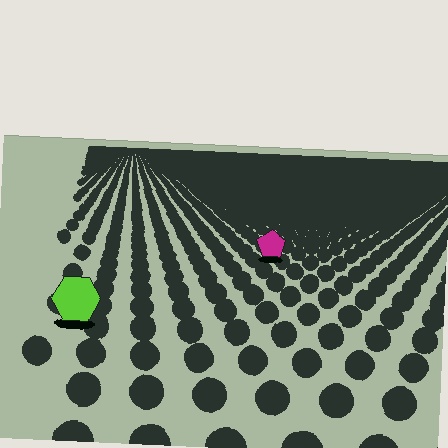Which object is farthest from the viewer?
The magenta pentagon is farthest from the viewer. It appears smaller and the ground texture around it is denser.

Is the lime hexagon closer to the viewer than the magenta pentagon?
Yes. The lime hexagon is closer — you can tell from the texture gradient: the ground texture is coarser near it.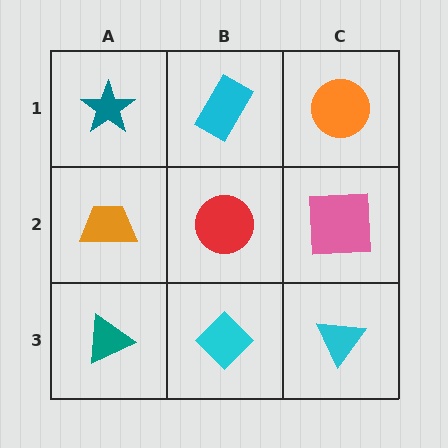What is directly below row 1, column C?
A pink square.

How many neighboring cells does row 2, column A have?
3.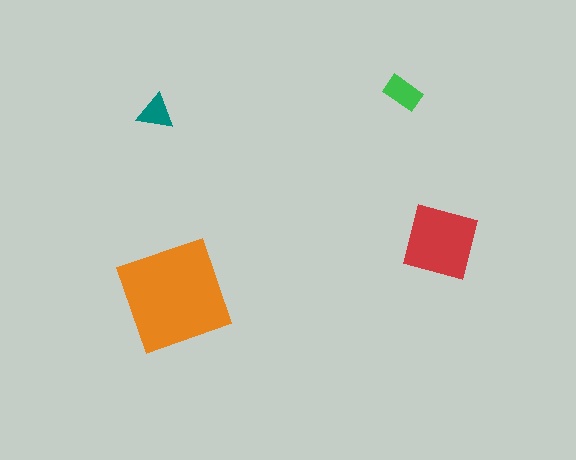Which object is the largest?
The orange square.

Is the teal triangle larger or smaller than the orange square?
Smaller.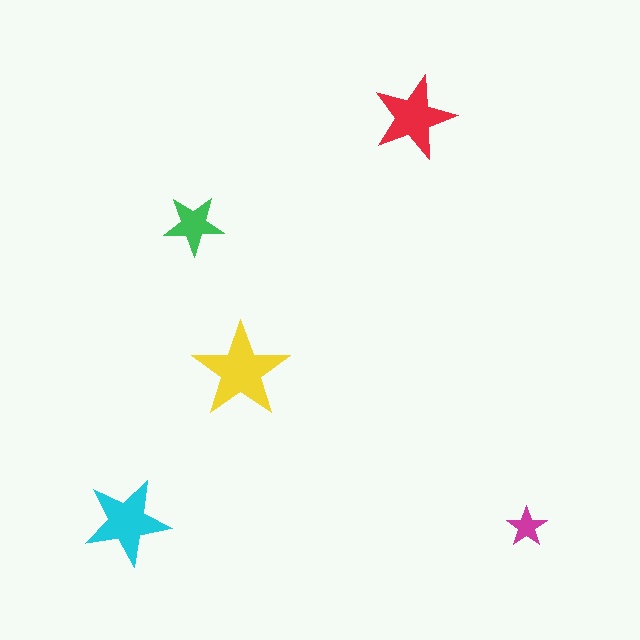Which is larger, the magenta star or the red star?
The red one.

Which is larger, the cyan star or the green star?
The cyan one.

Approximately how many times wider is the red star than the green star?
About 1.5 times wider.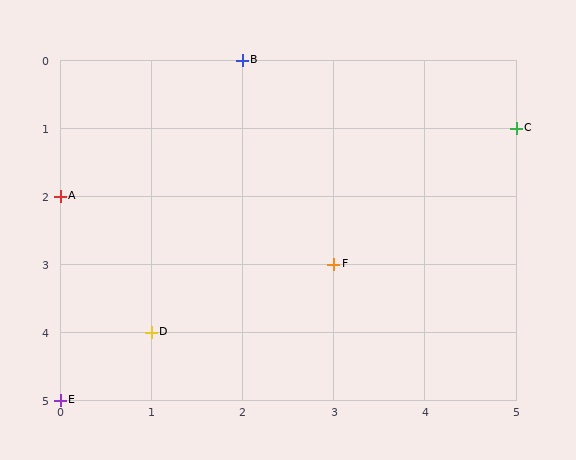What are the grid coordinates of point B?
Point B is at grid coordinates (2, 0).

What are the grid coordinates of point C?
Point C is at grid coordinates (5, 1).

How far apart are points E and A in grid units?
Points E and A are 3 rows apart.